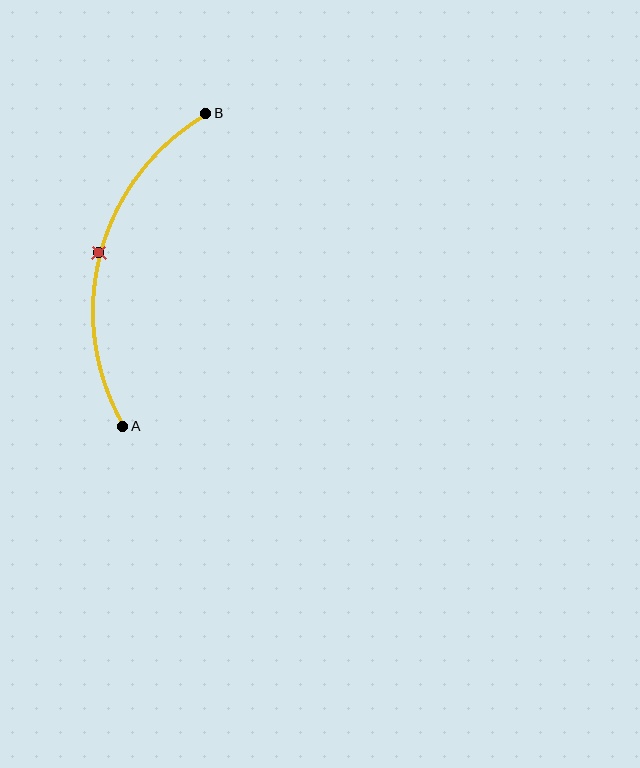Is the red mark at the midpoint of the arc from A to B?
Yes. The red mark lies on the arc at equal arc-length from both A and B — it is the arc midpoint.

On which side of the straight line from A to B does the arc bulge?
The arc bulges to the left of the straight line connecting A and B.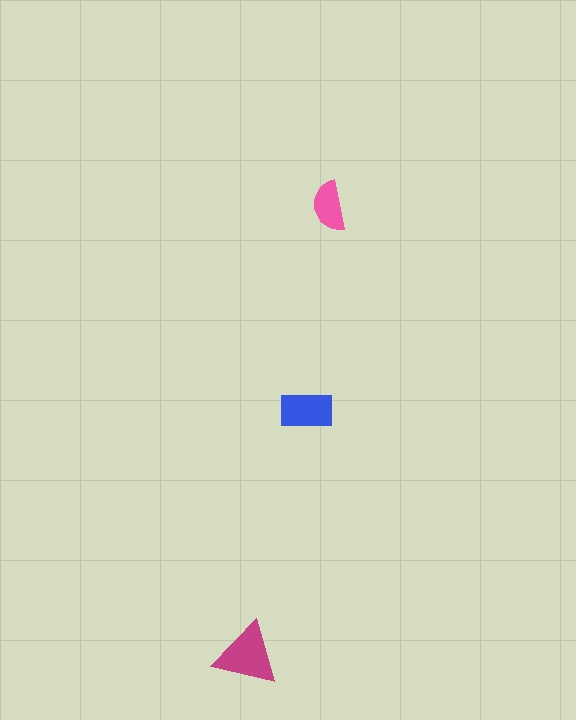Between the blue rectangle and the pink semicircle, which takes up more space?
The blue rectangle.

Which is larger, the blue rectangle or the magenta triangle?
The magenta triangle.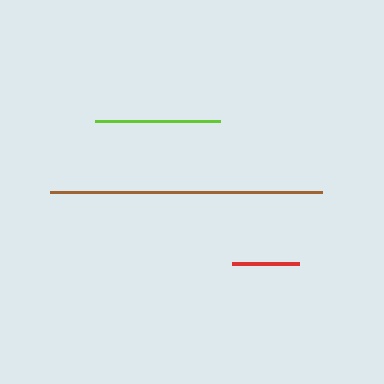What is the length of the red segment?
The red segment is approximately 67 pixels long.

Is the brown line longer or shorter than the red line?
The brown line is longer than the red line.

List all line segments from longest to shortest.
From longest to shortest: brown, lime, red.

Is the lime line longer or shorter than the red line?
The lime line is longer than the red line.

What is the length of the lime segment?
The lime segment is approximately 125 pixels long.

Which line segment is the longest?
The brown line is the longest at approximately 272 pixels.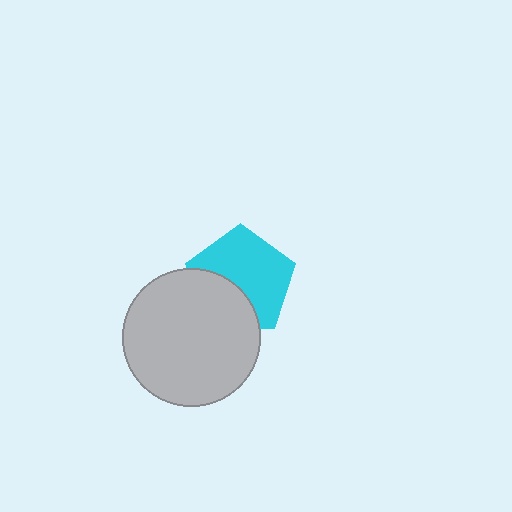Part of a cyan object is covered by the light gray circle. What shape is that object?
It is a pentagon.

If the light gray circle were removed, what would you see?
You would see the complete cyan pentagon.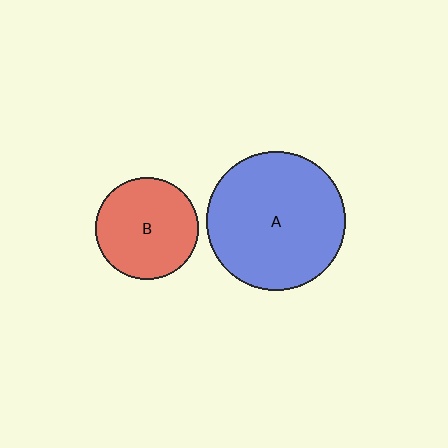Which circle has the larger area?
Circle A (blue).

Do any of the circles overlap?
No, none of the circles overlap.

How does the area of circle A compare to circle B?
Approximately 1.8 times.